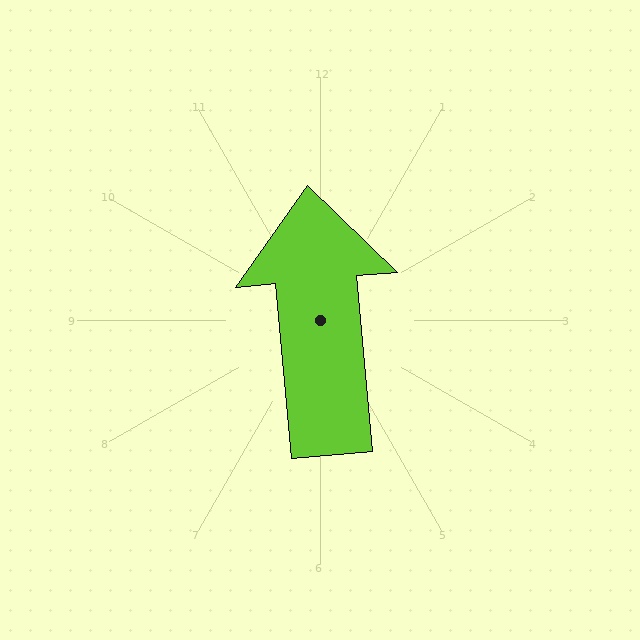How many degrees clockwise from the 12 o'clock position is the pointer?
Approximately 355 degrees.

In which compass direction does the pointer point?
North.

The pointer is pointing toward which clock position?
Roughly 12 o'clock.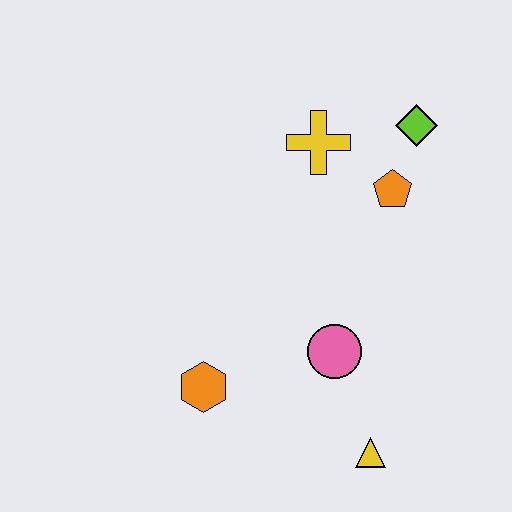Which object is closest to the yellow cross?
The orange pentagon is closest to the yellow cross.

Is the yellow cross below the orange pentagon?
No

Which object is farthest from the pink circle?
The lime diamond is farthest from the pink circle.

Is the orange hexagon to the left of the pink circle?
Yes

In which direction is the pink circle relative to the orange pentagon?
The pink circle is below the orange pentagon.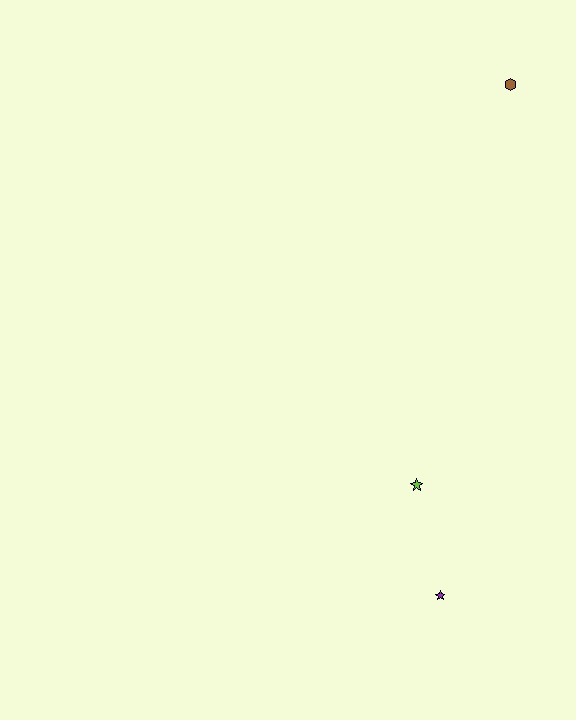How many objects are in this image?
There are 3 objects.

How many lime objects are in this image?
There is 1 lime object.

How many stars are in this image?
There are 2 stars.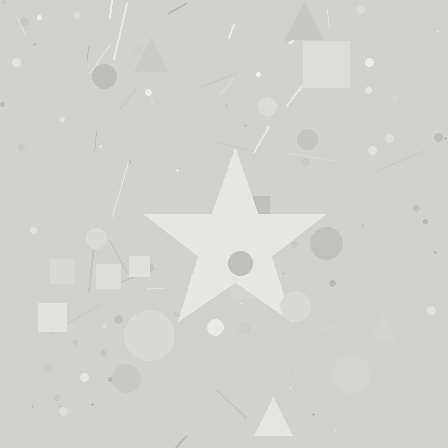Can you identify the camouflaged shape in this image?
The camouflaged shape is a star.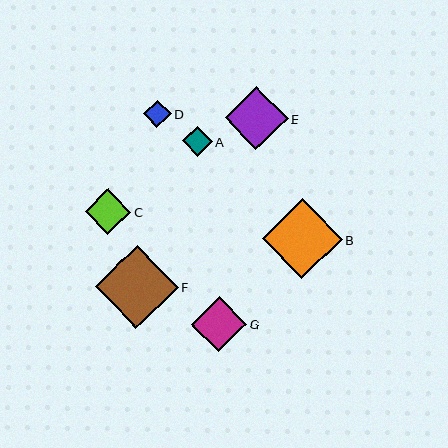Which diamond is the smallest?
Diamond D is the smallest with a size of approximately 28 pixels.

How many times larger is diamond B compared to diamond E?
Diamond B is approximately 1.3 times the size of diamond E.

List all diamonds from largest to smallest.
From largest to smallest: F, B, E, G, C, A, D.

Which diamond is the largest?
Diamond F is the largest with a size of approximately 83 pixels.